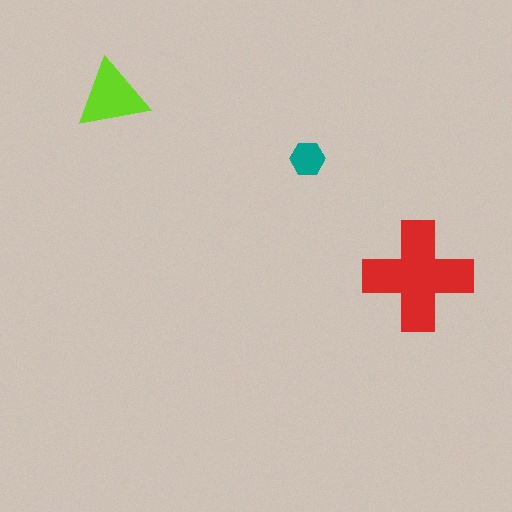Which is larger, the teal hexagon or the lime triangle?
The lime triangle.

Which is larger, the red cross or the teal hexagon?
The red cross.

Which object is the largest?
The red cross.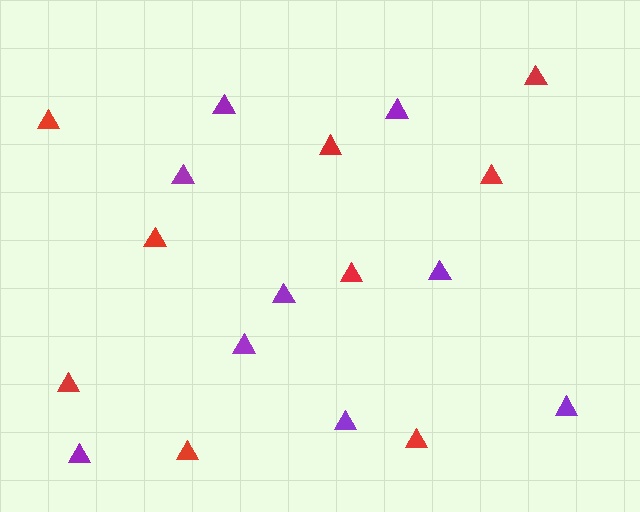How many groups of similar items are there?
There are 2 groups: one group of purple triangles (9) and one group of red triangles (9).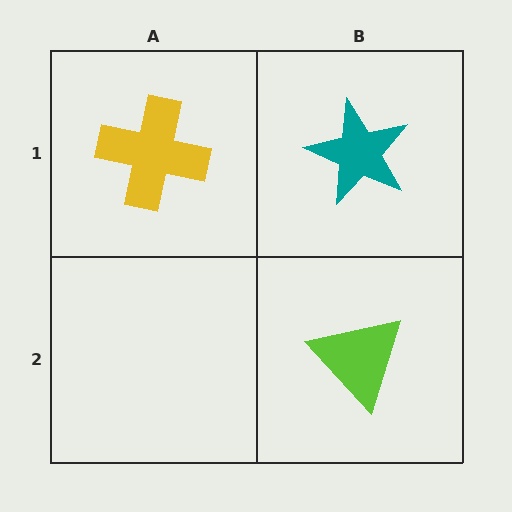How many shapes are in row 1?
2 shapes.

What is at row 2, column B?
A lime triangle.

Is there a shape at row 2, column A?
No, that cell is empty.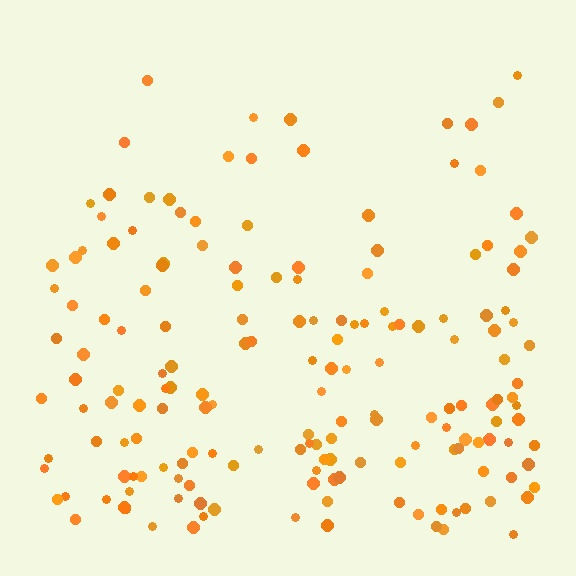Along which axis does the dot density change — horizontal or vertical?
Vertical.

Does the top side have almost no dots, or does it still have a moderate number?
Still a moderate number, just noticeably fewer than the bottom.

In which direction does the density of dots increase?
From top to bottom, with the bottom side densest.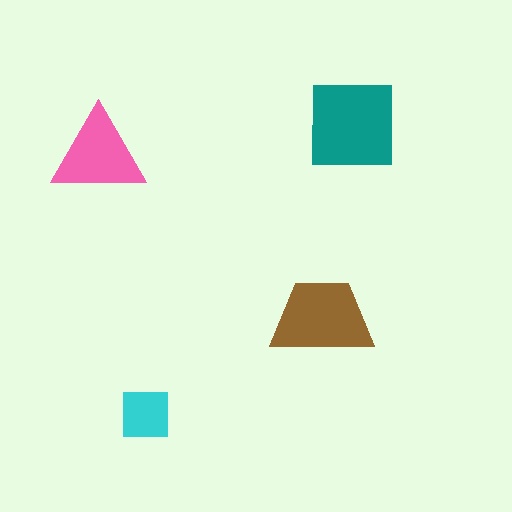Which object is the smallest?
The cyan square.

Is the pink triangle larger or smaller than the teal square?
Smaller.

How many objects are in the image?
There are 4 objects in the image.